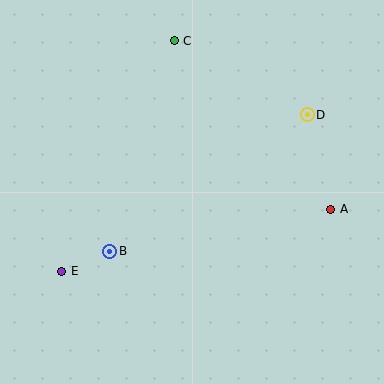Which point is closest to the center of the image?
Point B at (110, 251) is closest to the center.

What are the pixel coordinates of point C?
Point C is at (174, 41).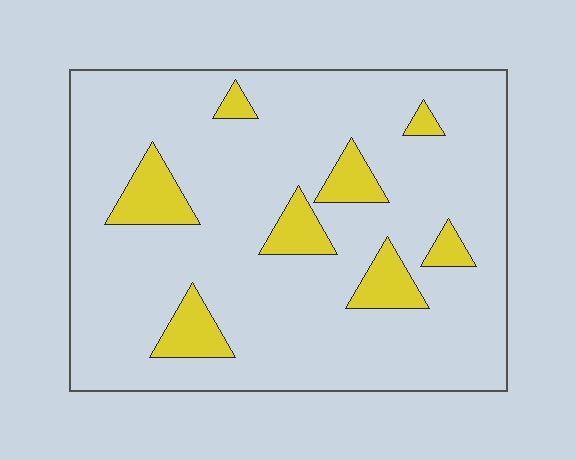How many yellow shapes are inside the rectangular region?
8.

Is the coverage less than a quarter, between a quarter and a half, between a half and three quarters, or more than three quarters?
Less than a quarter.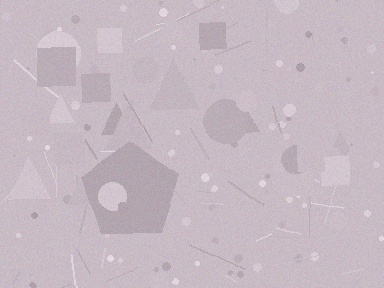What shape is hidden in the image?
A pentagon is hidden in the image.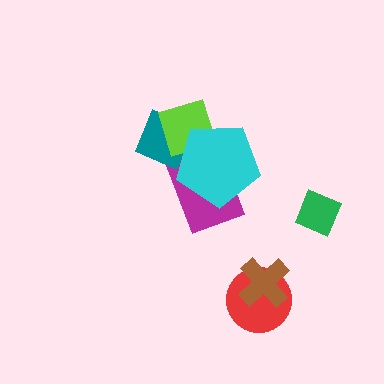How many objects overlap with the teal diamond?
3 objects overlap with the teal diamond.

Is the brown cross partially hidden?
No, no other shape covers it.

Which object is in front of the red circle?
The brown cross is in front of the red circle.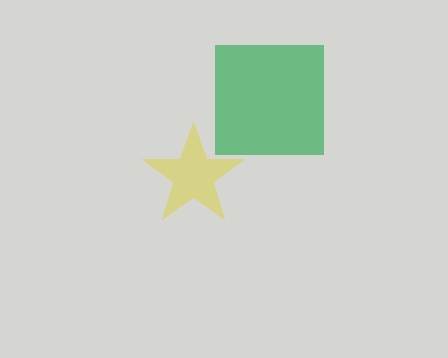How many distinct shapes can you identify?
There are 2 distinct shapes: a yellow star, a green square.